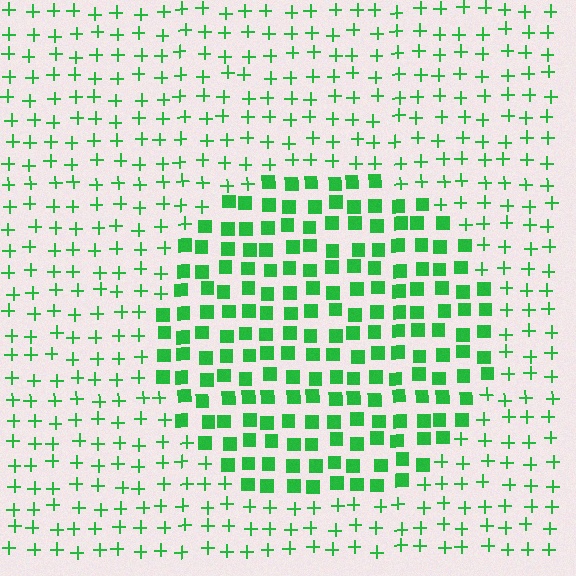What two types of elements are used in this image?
The image uses squares inside the circle region and plus signs outside it.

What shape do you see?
I see a circle.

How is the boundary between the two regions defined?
The boundary is defined by a change in element shape: squares inside vs. plus signs outside. All elements share the same color and spacing.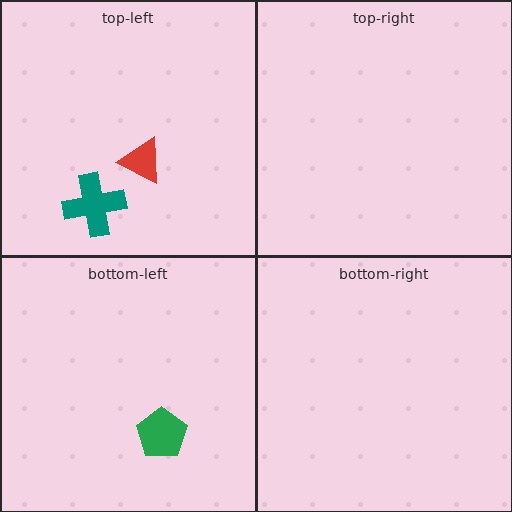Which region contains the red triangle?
The top-left region.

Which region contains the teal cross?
The top-left region.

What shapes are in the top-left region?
The red triangle, the teal cross.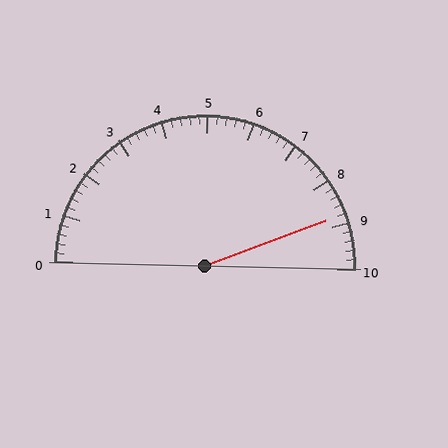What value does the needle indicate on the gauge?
The needle indicates approximately 8.8.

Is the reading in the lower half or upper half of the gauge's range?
The reading is in the upper half of the range (0 to 10).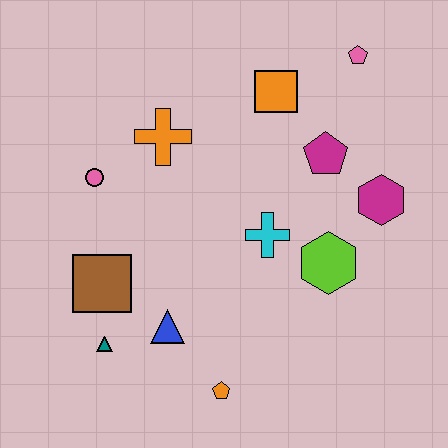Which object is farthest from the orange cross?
The orange pentagon is farthest from the orange cross.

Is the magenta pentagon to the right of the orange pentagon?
Yes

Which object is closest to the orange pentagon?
The blue triangle is closest to the orange pentagon.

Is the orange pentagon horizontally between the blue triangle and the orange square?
Yes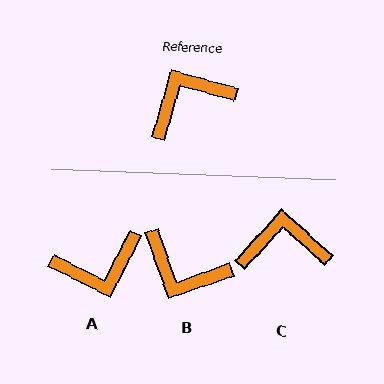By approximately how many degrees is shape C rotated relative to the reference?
Approximately 27 degrees clockwise.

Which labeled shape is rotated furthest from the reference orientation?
A, about 168 degrees away.